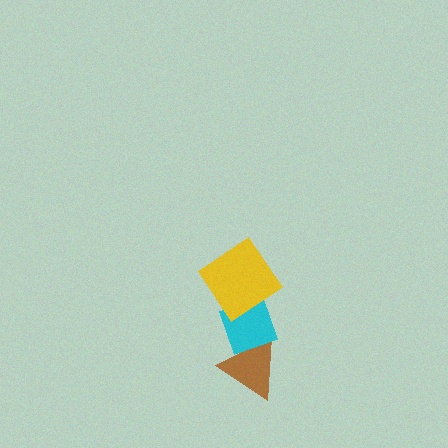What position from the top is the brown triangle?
The brown triangle is 3rd from the top.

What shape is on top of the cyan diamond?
The yellow diamond is on top of the cyan diamond.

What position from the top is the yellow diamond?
The yellow diamond is 1st from the top.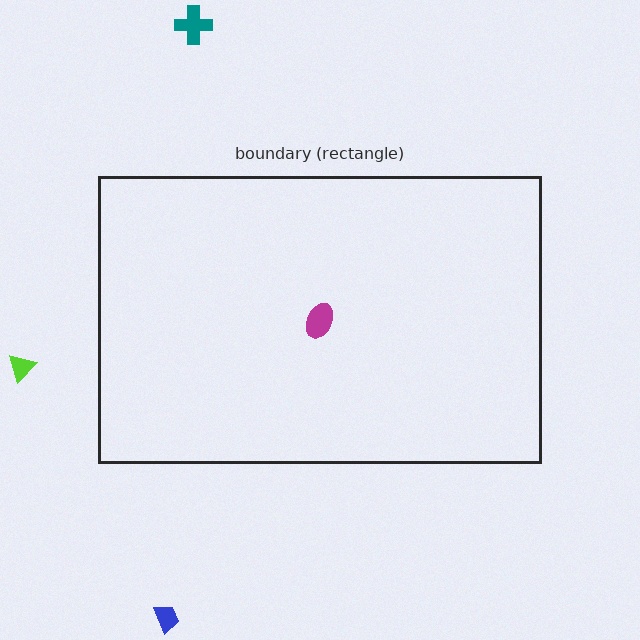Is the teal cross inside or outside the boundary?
Outside.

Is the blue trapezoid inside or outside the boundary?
Outside.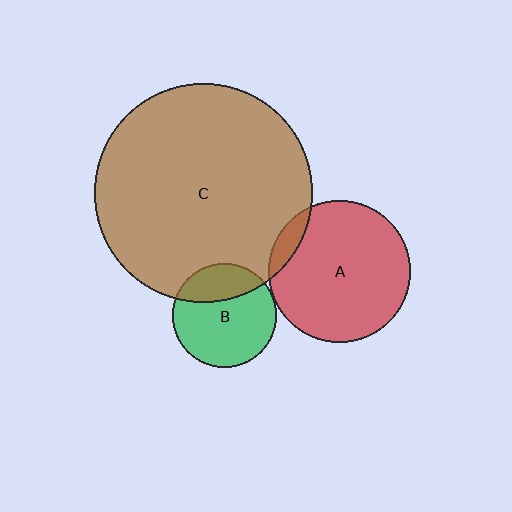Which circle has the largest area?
Circle C (brown).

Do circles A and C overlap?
Yes.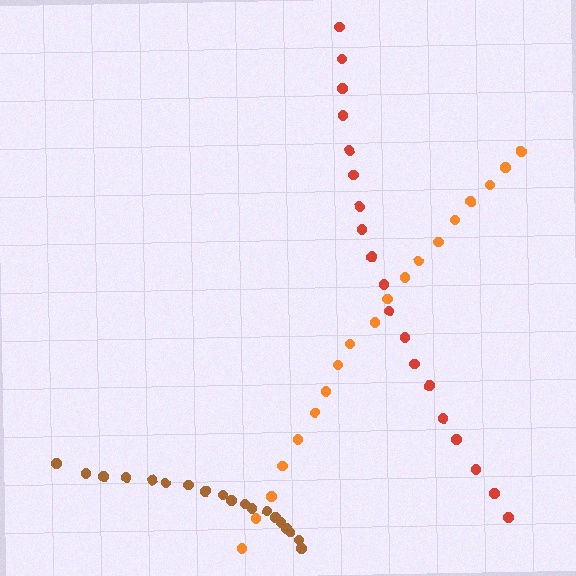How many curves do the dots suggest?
There are 3 distinct paths.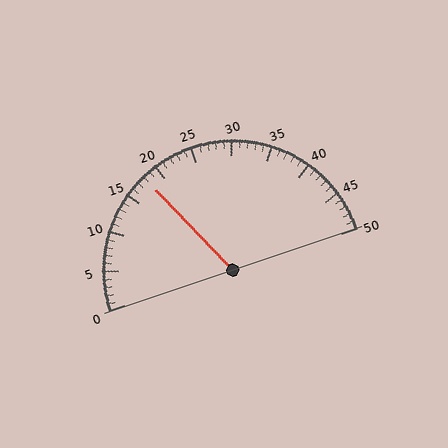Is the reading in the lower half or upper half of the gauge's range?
The reading is in the lower half of the range (0 to 50).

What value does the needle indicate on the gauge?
The needle indicates approximately 18.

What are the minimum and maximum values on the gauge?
The gauge ranges from 0 to 50.